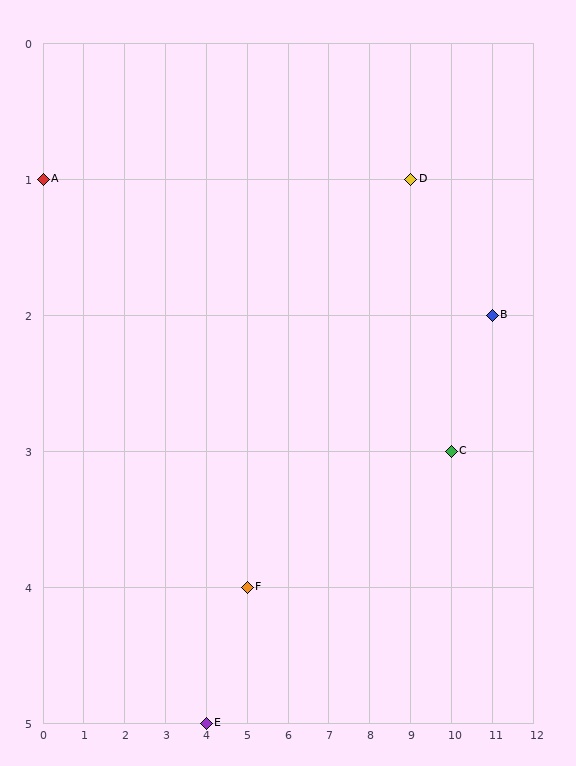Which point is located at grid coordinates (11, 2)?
Point B is at (11, 2).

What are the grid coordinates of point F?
Point F is at grid coordinates (5, 4).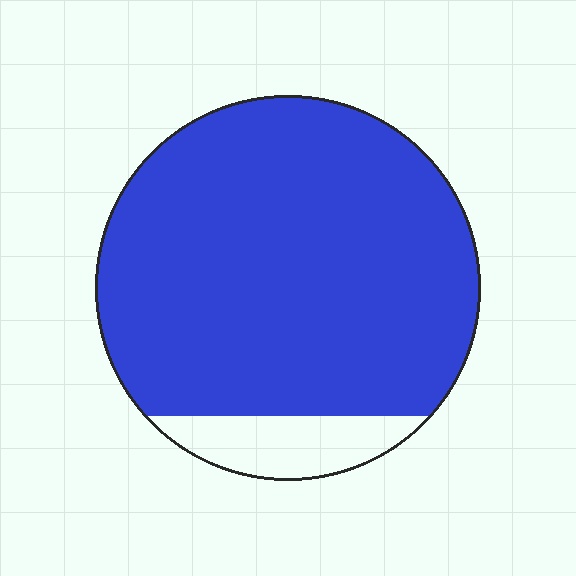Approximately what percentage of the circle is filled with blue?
Approximately 90%.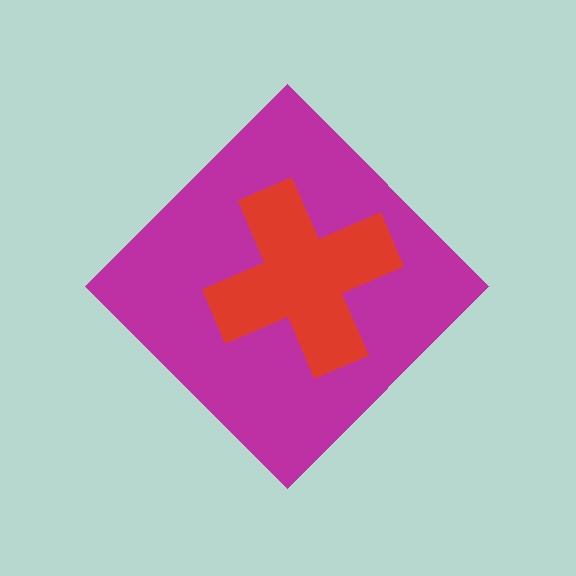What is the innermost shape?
The red cross.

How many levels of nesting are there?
2.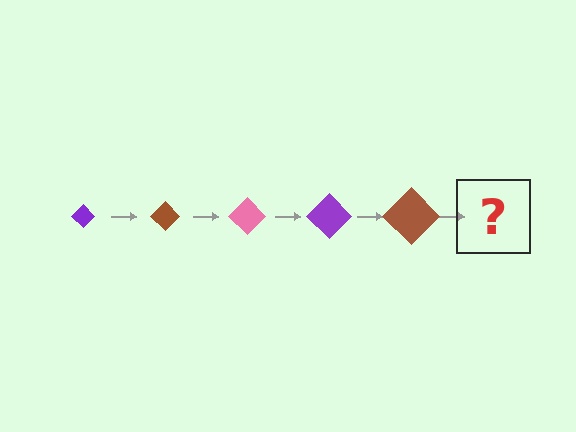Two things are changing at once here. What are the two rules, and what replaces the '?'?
The two rules are that the diamond grows larger each step and the color cycles through purple, brown, and pink. The '?' should be a pink diamond, larger than the previous one.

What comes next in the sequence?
The next element should be a pink diamond, larger than the previous one.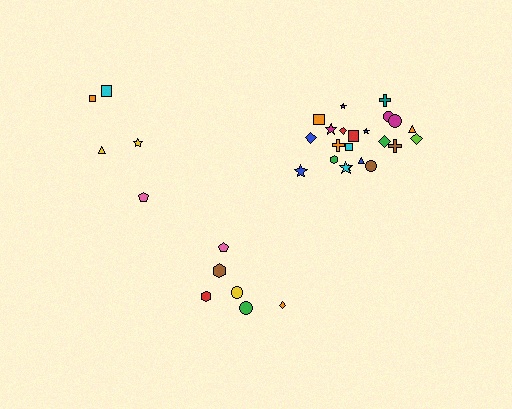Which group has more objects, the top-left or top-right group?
The top-right group.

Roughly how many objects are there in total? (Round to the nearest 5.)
Roughly 35 objects in total.